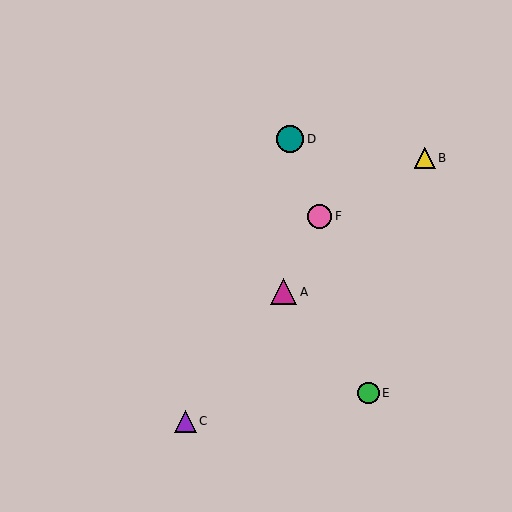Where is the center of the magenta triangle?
The center of the magenta triangle is at (284, 292).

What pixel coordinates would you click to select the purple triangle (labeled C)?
Click at (185, 421) to select the purple triangle C.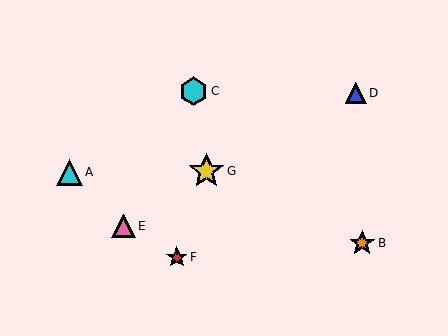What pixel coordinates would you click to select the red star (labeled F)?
Click at (177, 257) to select the red star F.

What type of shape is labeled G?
Shape G is a yellow star.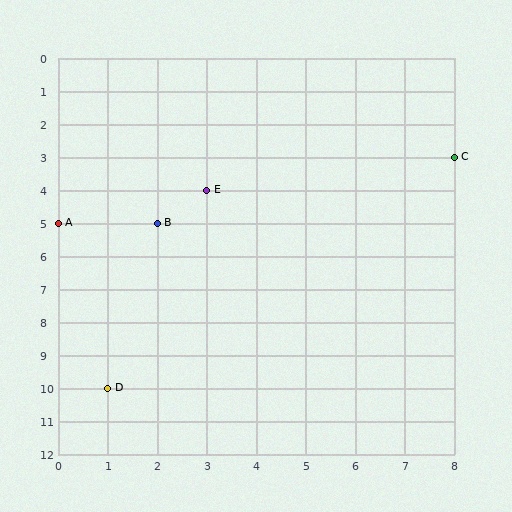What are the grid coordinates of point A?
Point A is at grid coordinates (0, 5).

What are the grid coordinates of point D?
Point D is at grid coordinates (1, 10).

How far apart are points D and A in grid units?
Points D and A are 1 column and 5 rows apart (about 5.1 grid units diagonally).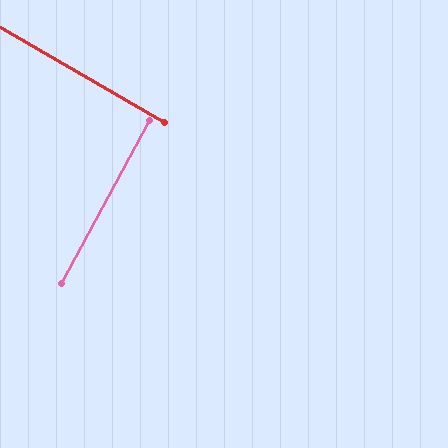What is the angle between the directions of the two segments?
Approximately 88 degrees.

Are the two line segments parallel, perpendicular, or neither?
Perpendicular — they meet at approximately 88°.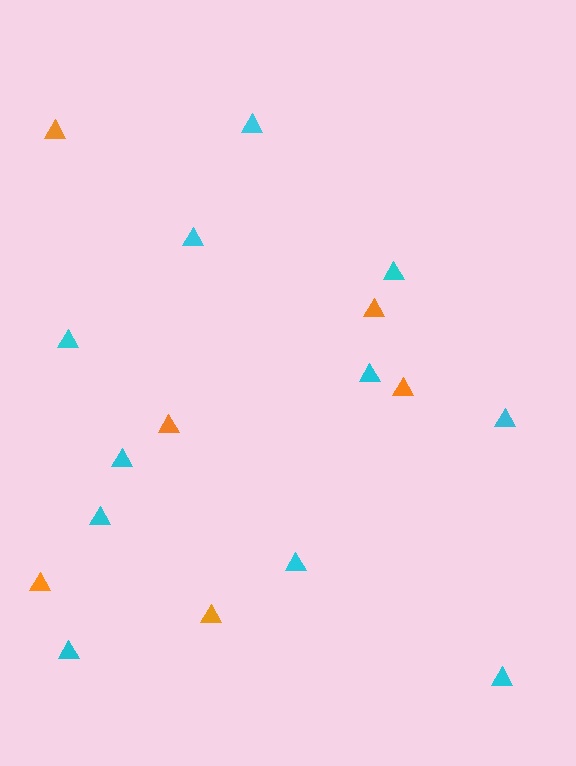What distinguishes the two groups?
There are 2 groups: one group of orange triangles (6) and one group of cyan triangles (11).